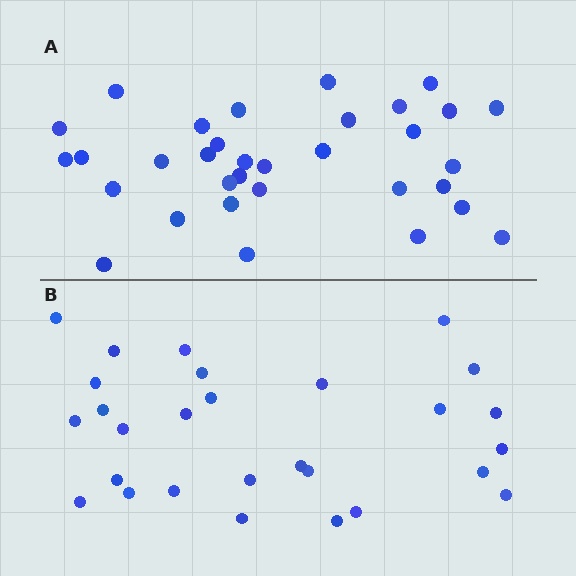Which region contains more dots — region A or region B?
Region A (the top region) has more dots.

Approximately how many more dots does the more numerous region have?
Region A has about 5 more dots than region B.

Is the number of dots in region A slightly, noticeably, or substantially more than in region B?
Region A has only slightly more — the two regions are fairly close. The ratio is roughly 1.2 to 1.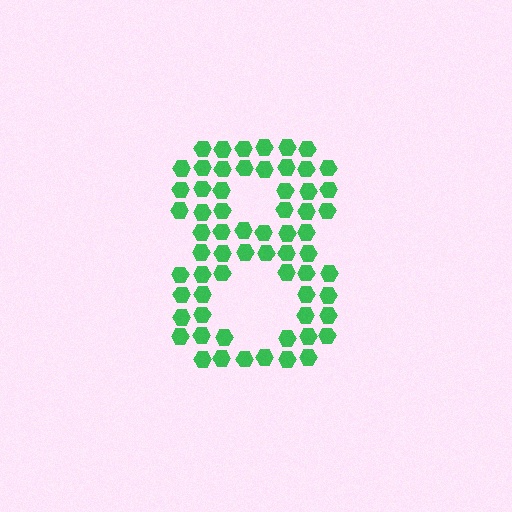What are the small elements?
The small elements are hexagons.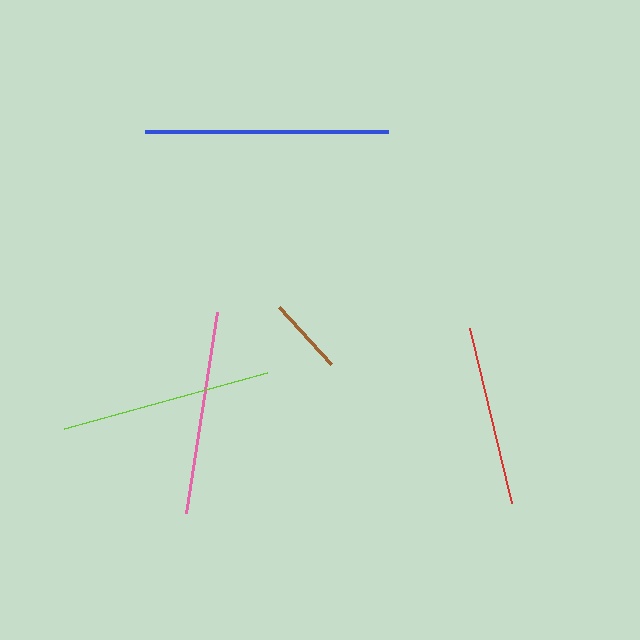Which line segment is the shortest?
The brown line is the shortest at approximately 76 pixels.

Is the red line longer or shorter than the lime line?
The lime line is longer than the red line.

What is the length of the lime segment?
The lime segment is approximately 210 pixels long.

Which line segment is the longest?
The blue line is the longest at approximately 242 pixels.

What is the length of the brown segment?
The brown segment is approximately 76 pixels long.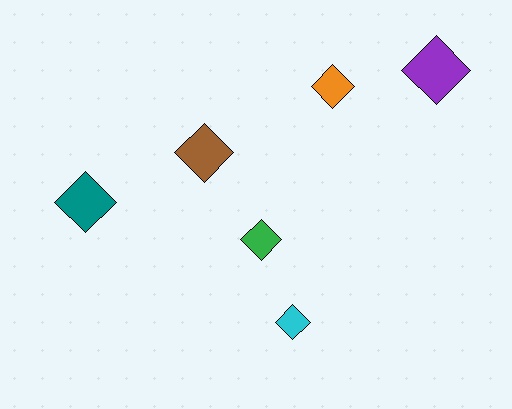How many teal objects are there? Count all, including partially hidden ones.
There is 1 teal object.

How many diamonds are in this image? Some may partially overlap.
There are 6 diamonds.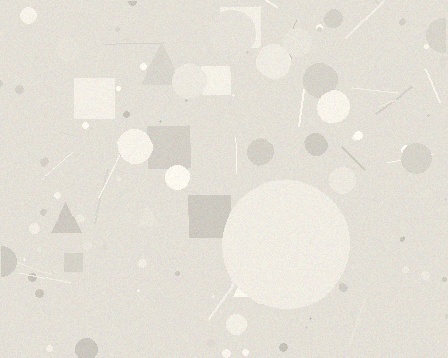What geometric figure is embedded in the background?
A circle is embedded in the background.